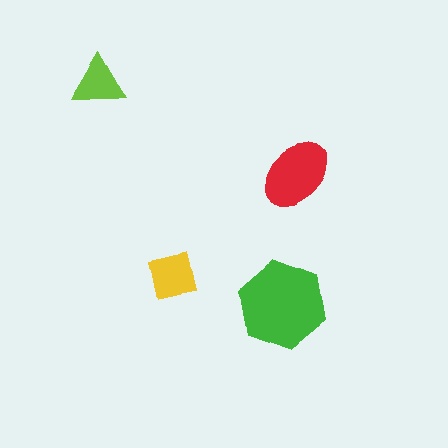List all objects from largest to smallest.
The green hexagon, the red ellipse, the yellow square, the lime triangle.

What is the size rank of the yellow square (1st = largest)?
3rd.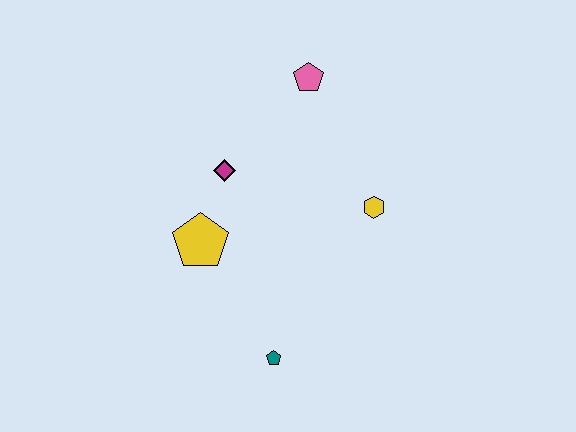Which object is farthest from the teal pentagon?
The pink pentagon is farthest from the teal pentagon.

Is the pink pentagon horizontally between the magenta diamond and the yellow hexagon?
Yes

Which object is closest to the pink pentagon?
The magenta diamond is closest to the pink pentagon.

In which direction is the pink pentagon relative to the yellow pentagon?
The pink pentagon is above the yellow pentagon.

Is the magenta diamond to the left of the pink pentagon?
Yes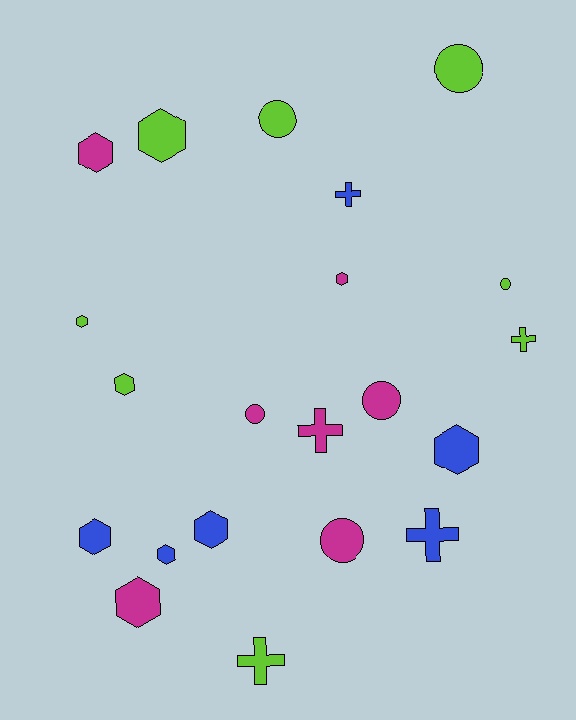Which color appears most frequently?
Lime, with 8 objects.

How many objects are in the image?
There are 21 objects.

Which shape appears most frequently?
Hexagon, with 10 objects.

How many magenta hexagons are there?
There are 3 magenta hexagons.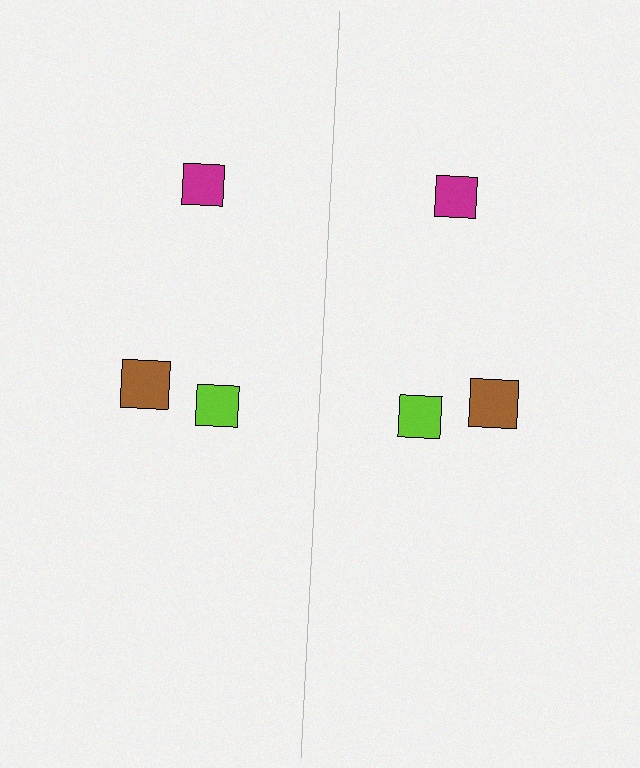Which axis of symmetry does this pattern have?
The pattern has a vertical axis of symmetry running through the center of the image.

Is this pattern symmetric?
Yes, this pattern has bilateral (reflection) symmetry.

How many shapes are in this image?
There are 6 shapes in this image.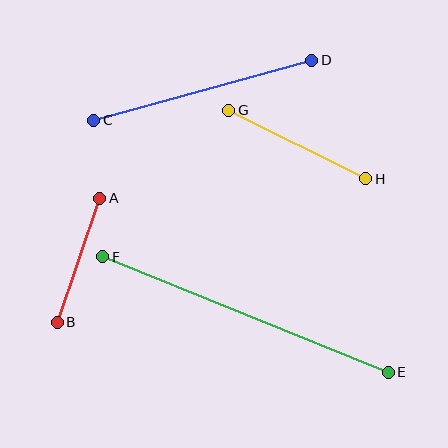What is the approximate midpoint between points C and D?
The midpoint is at approximately (203, 90) pixels.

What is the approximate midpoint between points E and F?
The midpoint is at approximately (245, 315) pixels.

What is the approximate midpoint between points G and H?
The midpoint is at approximately (297, 144) pixels.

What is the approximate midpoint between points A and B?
The midpoint is at approximately (78, 260) pixels.